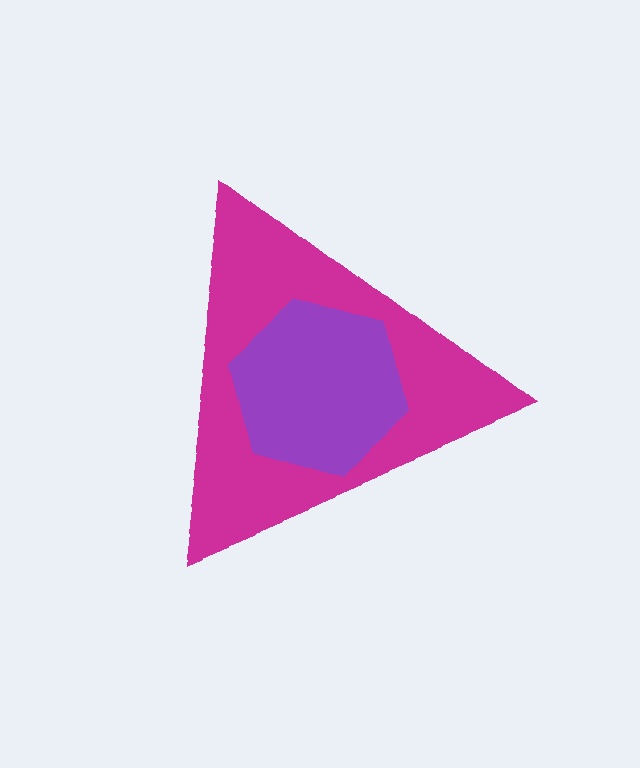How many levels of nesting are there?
2.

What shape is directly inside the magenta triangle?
The purple hexagon.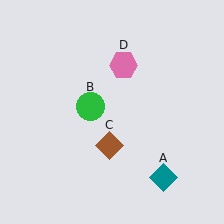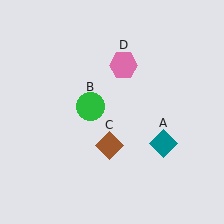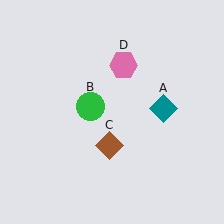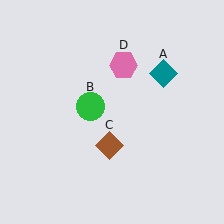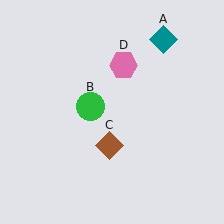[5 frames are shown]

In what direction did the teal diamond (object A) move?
The teal diamond (object A) moved up.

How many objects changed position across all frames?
1 object changed position: teal diamond (object A).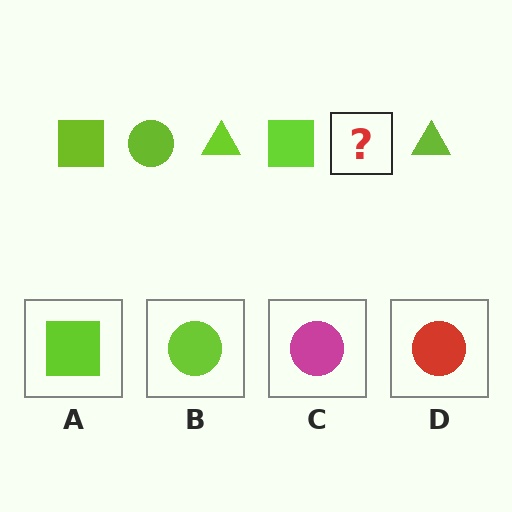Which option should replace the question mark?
Option B.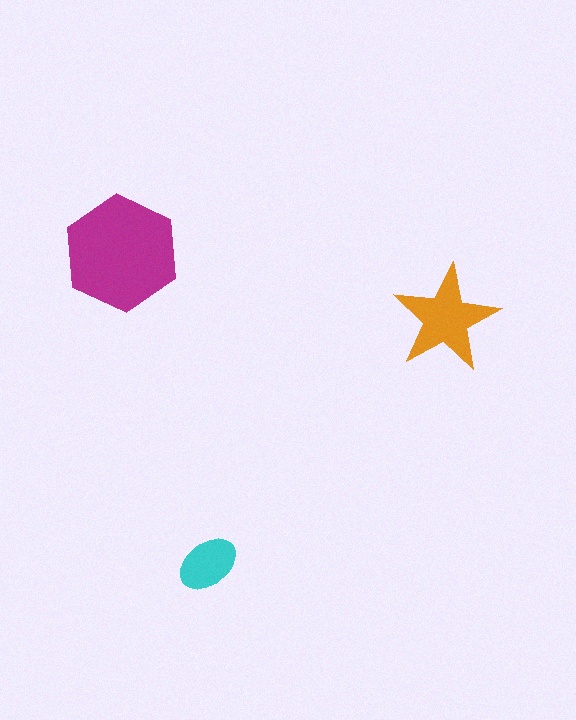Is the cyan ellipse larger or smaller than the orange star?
Smaller.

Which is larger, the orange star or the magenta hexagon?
The magenta hexagon.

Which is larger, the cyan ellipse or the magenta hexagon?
The magenta hexagon.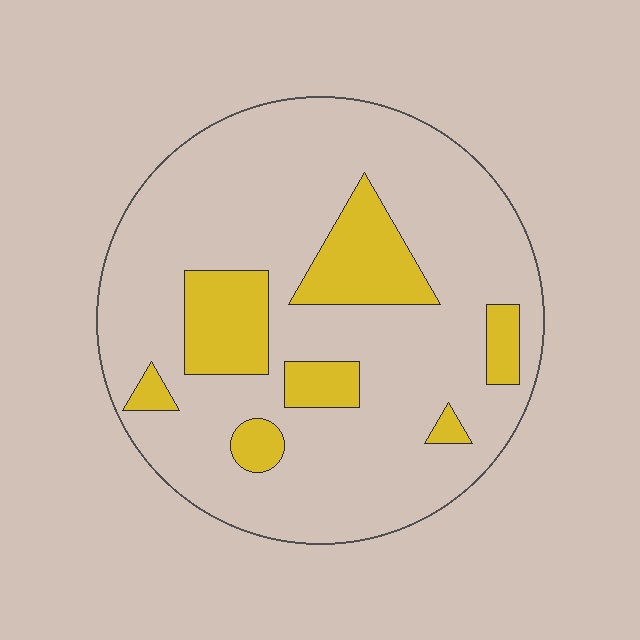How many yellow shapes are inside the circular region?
7.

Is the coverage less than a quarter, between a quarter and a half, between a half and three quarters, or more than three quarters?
Less than a quarter.